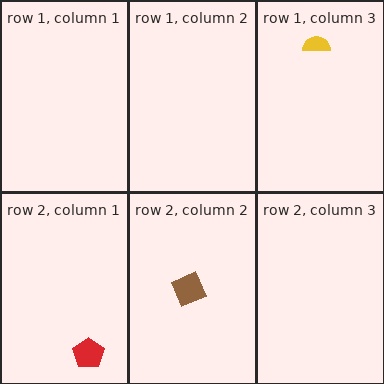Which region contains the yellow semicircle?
The row 1, column 3 region.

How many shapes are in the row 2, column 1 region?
1.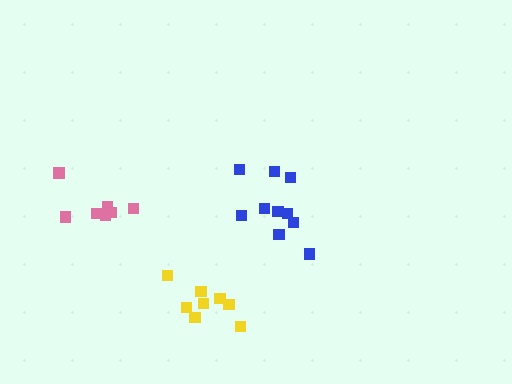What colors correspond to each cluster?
The clusters are colored: blue, yellow, pink.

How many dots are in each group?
Group 1: 10 dots, Group 2: 8 dots, Group 3: 7 dots (25 total).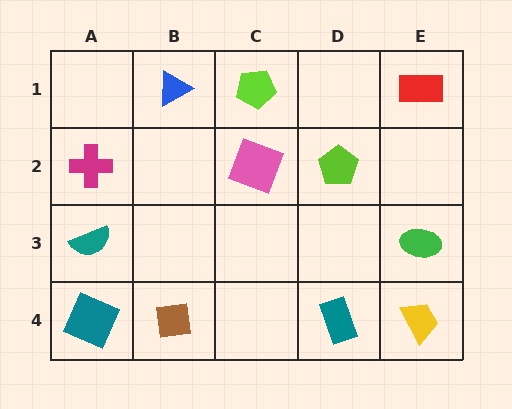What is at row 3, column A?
A teal semicircle.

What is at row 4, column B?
A brown square.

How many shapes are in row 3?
2 shapes.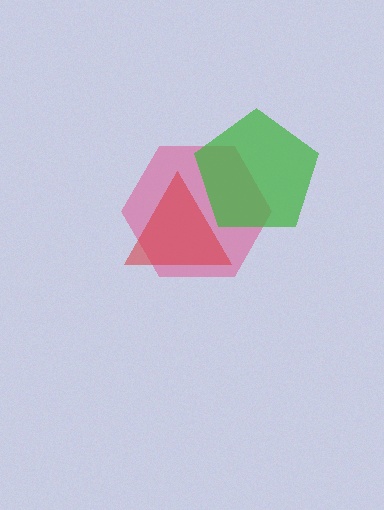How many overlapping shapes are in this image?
There are 3 overlapping shapes in the image.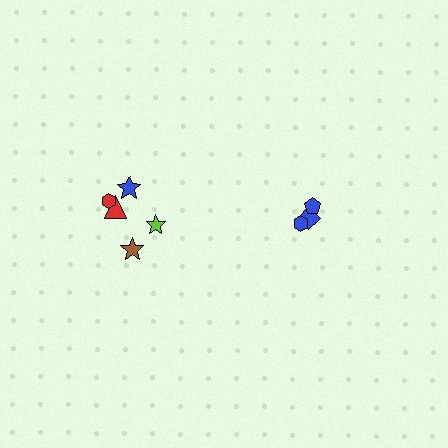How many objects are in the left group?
There are 5 objects.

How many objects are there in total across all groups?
There are 8 objects.